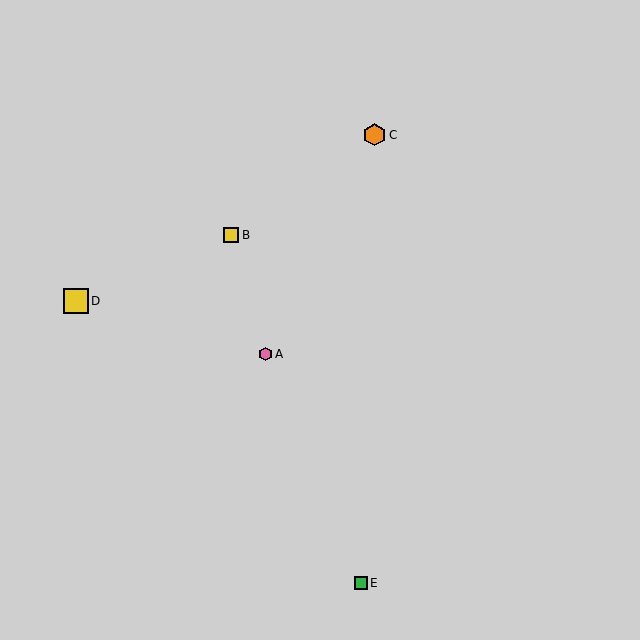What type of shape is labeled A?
Shape A is a pink hexagon.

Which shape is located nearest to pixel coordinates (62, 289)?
The yellow square (labeled D) at (76, 301) is nearest to that location.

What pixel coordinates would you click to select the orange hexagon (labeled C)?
Click at (374, 135) to select the orange hexagon C.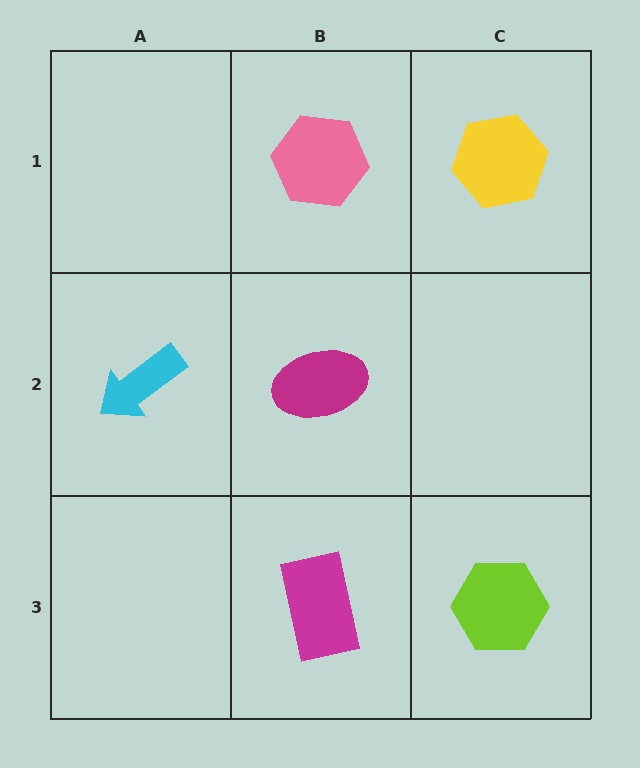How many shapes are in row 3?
2 shapes.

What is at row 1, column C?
A yellow hexagon.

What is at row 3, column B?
A magenta rectangle.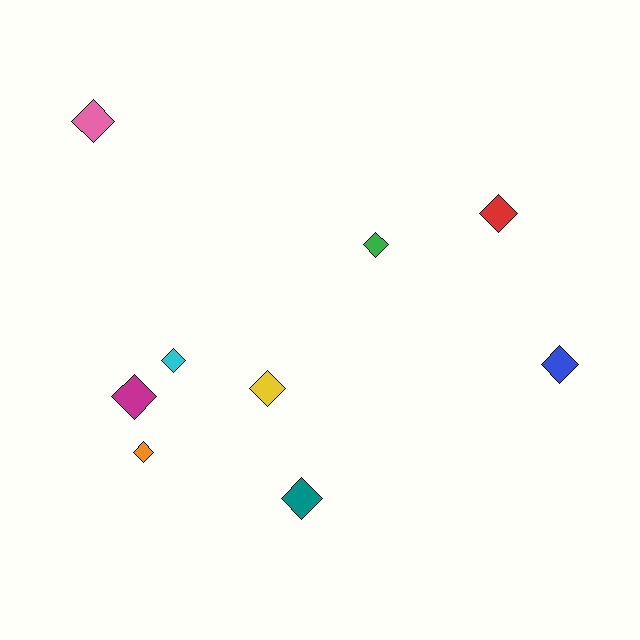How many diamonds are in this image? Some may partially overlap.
There are 9 diamonds.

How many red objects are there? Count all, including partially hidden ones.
There is 1 red object.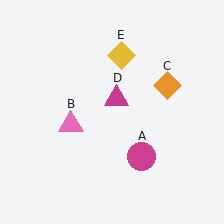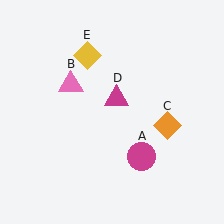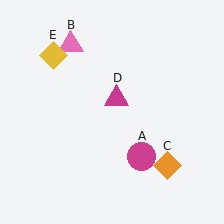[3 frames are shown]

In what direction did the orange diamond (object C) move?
The orange diamond (object C) moved down.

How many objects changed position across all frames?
3 objects changed position: pink triangle (object B), orange diamond (object C), yellow diamond (object E).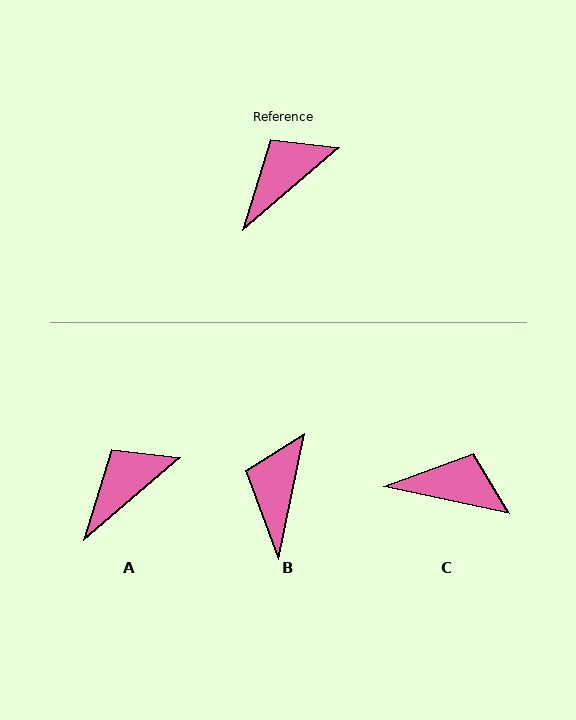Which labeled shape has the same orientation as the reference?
A.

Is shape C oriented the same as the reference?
No, it is off by about 53 degrees.